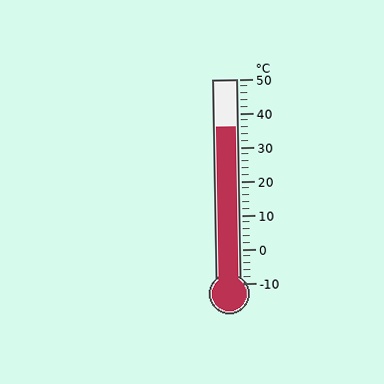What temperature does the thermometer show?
The thermometer shows approximately 36°C.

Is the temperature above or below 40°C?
The temperature is below 40°C.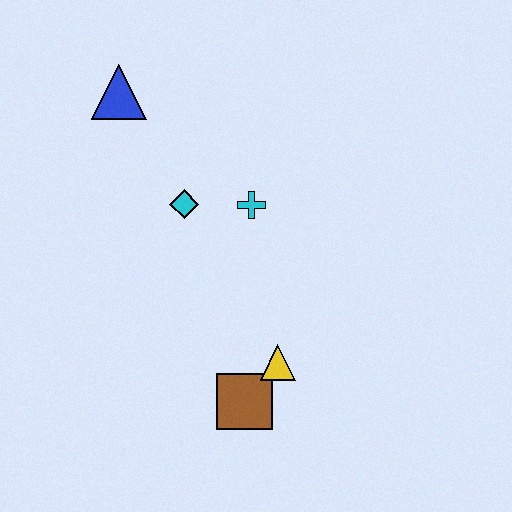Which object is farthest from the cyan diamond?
The brown square is farthest from the cyan diamond.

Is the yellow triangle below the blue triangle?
Yes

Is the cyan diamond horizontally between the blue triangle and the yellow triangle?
Yes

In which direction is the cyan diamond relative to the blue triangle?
The cyan diamond is below the blue triangle.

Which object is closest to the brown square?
The yellow triangle is closest to the brown square.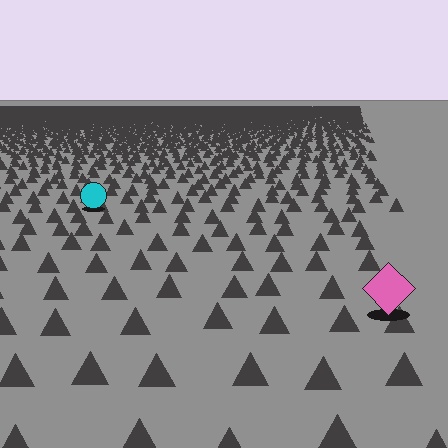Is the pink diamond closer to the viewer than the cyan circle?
Yes. The pink diamond is closer — you can tell from the texture gradient: the ground texture is coarser near it.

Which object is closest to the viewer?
The pink diamond is closest. The texture marks near it are larger and more spread out.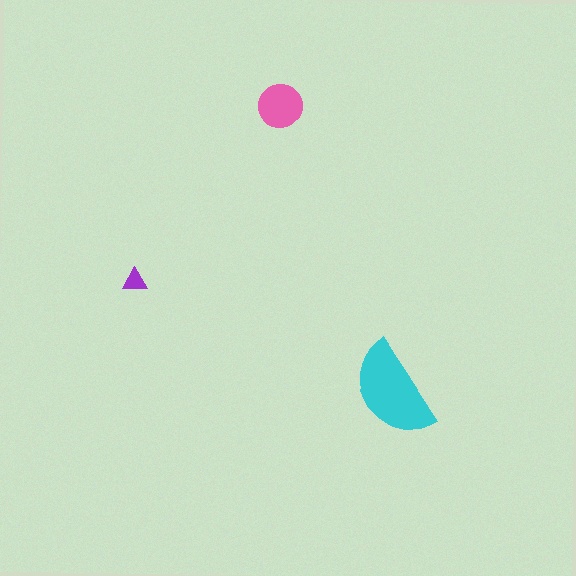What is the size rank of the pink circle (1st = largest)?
2nd.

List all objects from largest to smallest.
The cyan semicircle, the pink circle, the purple triangle.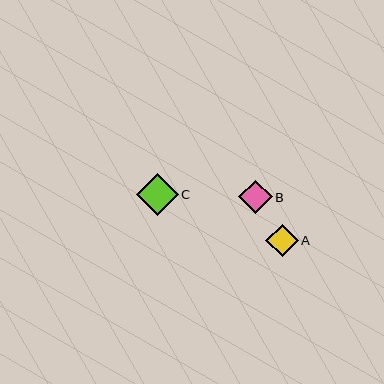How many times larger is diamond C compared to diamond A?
Diamond C is approximately 1.3 times the size of diamond A.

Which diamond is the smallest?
Diamond A is the smallest with a size of approximately 32 pixels.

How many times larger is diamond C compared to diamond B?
Diamond C is approximately 1.2 times the size of diamond B.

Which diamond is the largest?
Diamond C is the largest with a size of approximately 42 pixels.